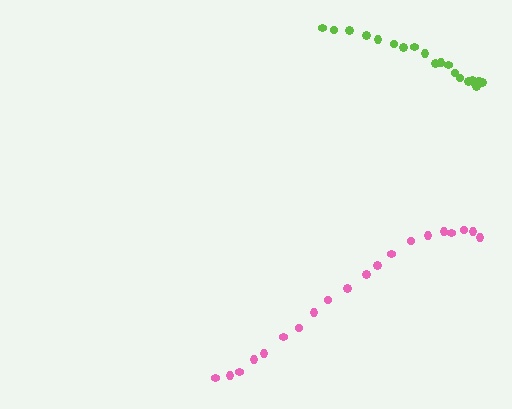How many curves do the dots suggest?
There are 2 distinct paths.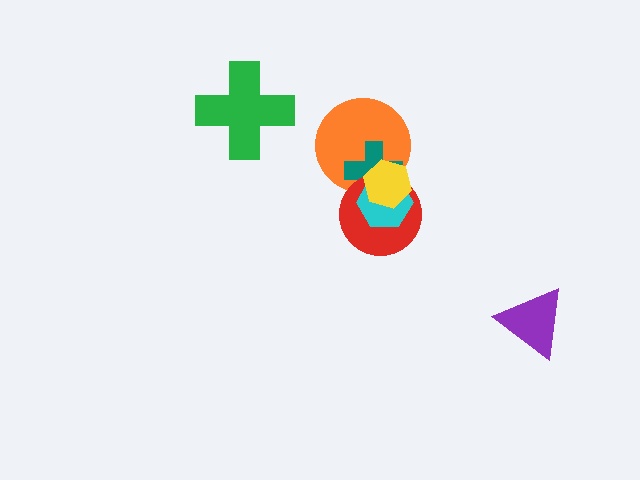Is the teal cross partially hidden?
Yes, it is partially covered by another shape.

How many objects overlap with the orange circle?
4 objects overlap with the orange circle.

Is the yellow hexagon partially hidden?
No, no other shape covers it.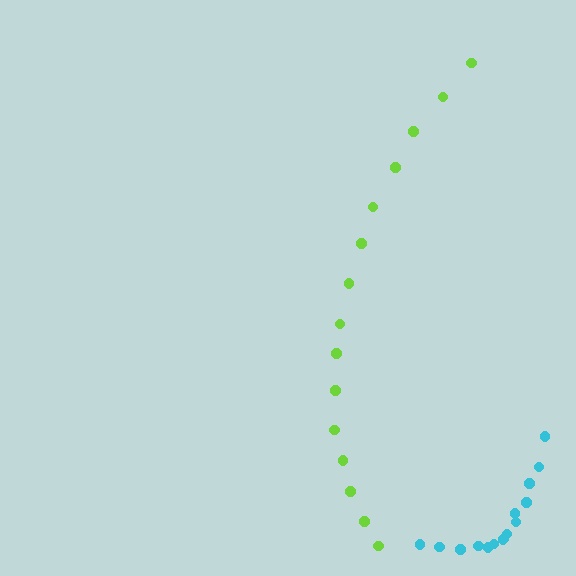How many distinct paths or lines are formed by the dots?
There are 2 distinct paths.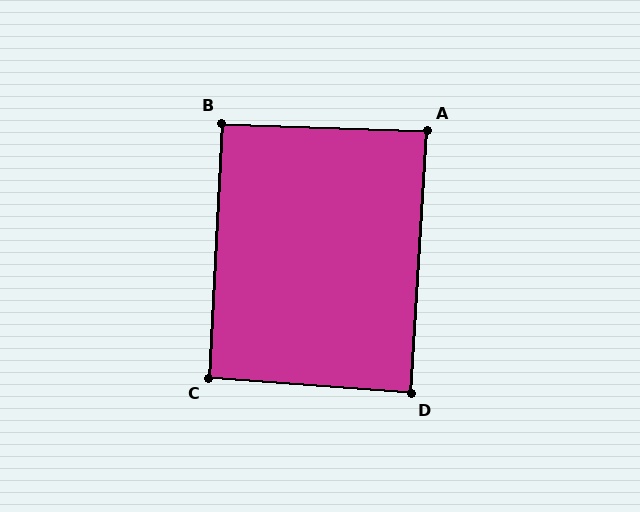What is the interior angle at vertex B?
Approximately 91 degrees (approximately right).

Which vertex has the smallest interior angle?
A, at approximately 89 degrees.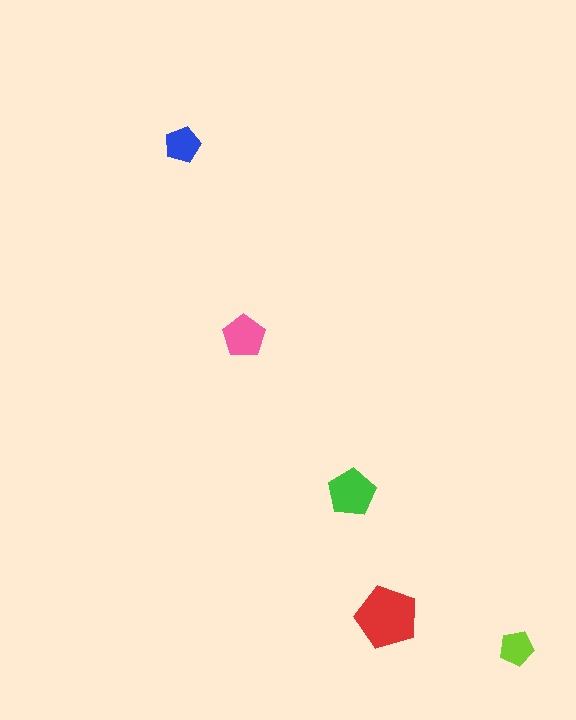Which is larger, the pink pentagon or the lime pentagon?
The pink one.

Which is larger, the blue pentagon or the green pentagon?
The green one.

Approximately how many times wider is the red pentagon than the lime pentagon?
About 2 times wider.